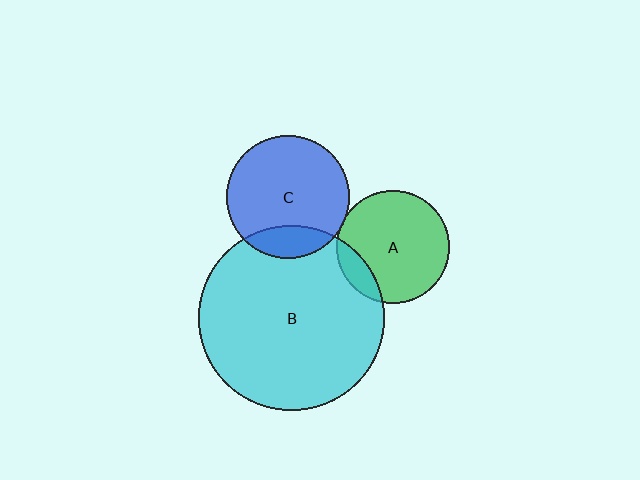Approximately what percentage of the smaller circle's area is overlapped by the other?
Approximately 5%.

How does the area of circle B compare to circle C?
Approximately 2.3 times.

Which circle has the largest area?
Circle B (cyan).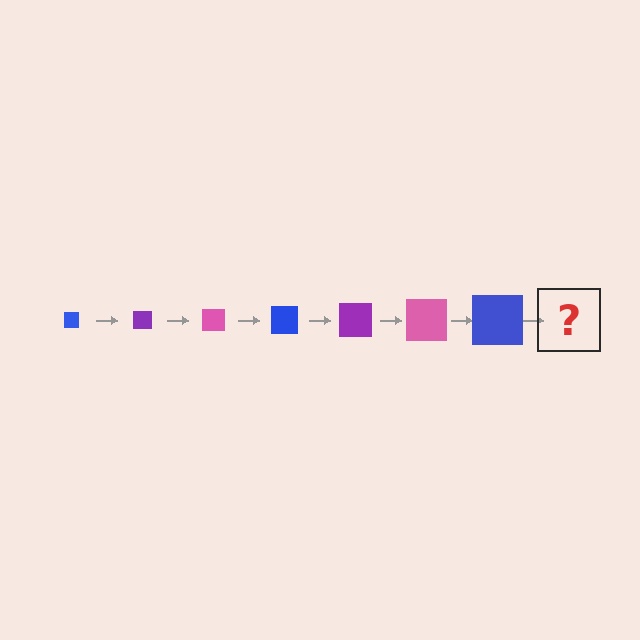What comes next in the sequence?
The next element should be a purple square, larger than the previous one.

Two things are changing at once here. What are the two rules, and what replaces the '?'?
The two rules are that the square grows larger each step and the color cycles through blue, purple, and pink. The '?' should be a purple square, larger than the previous one.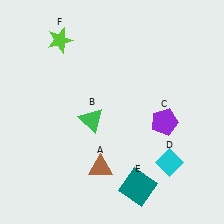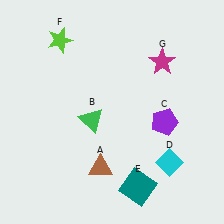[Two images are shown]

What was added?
A magenta star (G) was added in Image 2.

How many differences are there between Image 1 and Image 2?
There is 1 difference between the two images.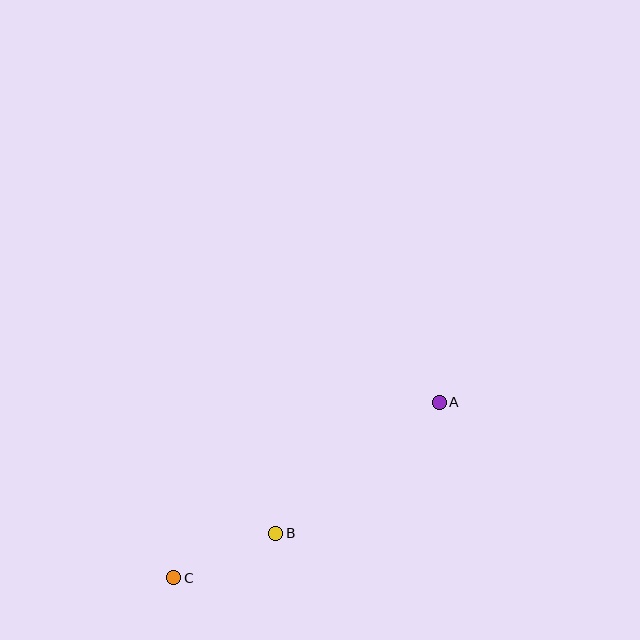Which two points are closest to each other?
Points B and C are closest to each other.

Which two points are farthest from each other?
Points A and C are farthest from each other.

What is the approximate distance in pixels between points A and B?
The distance between A and B is approximately 210 pixels.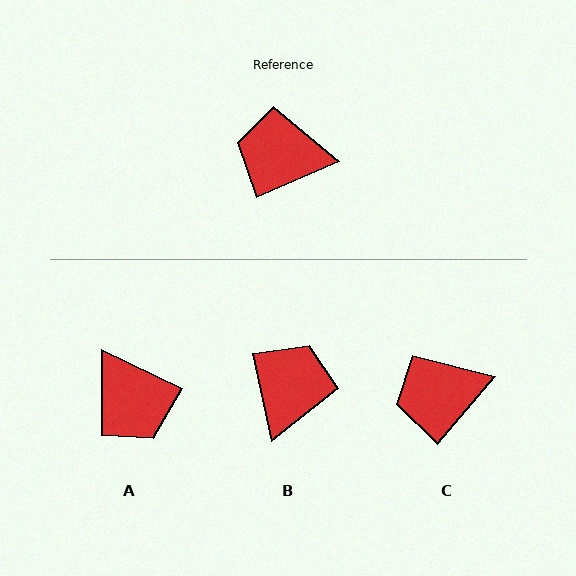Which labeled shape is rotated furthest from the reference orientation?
A, about 131 degrees away.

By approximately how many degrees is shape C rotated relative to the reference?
Approximately 26 degrees counter-clockwise.